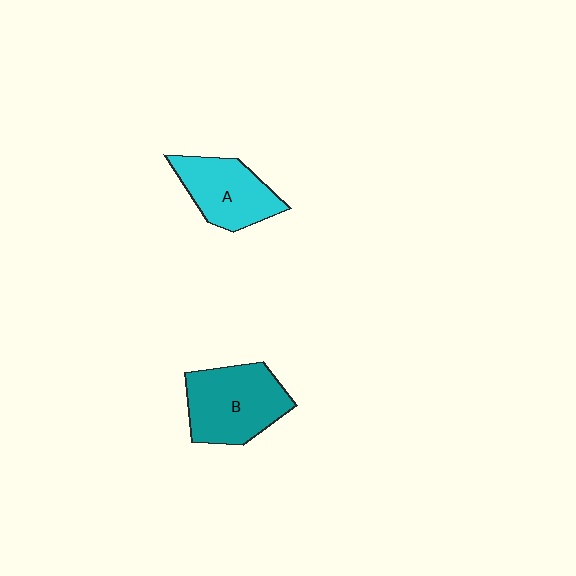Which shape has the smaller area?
Shape A (cyan).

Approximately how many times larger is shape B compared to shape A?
Approximately 1.2 times.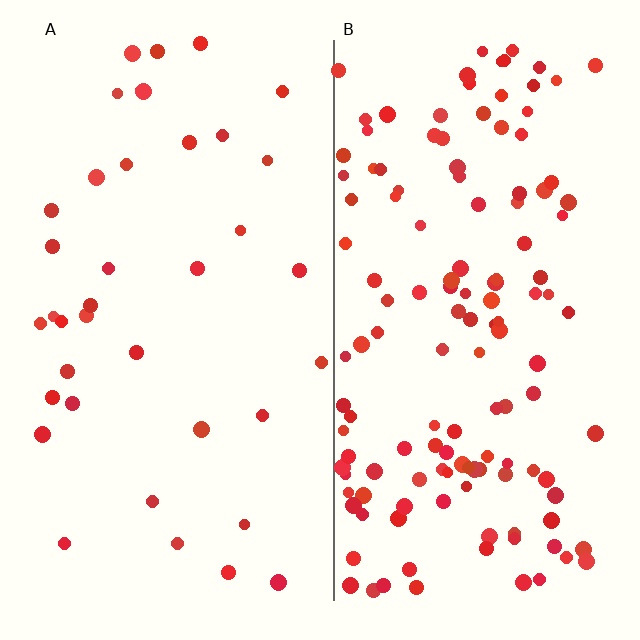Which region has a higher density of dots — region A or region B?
B (the right).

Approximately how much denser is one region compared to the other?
Approximately 3.6× — region B over region A.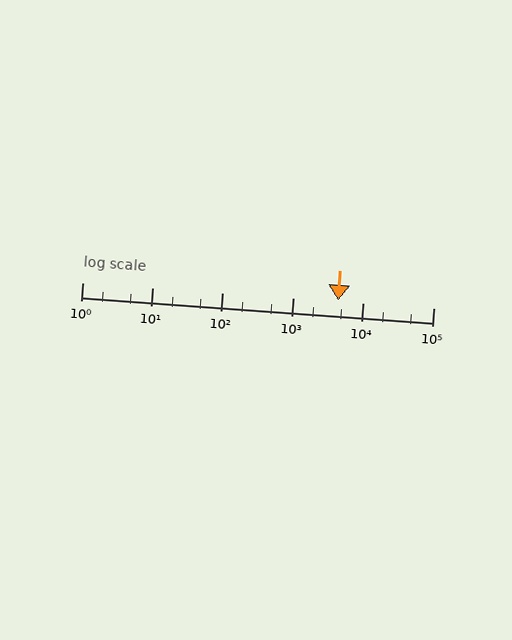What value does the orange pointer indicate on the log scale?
The pointer indicates approximately 4400.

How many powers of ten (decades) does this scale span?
The scale spans 5 decades, from 1 to 100000.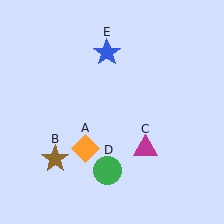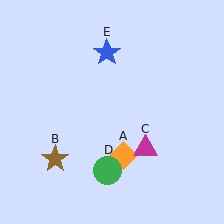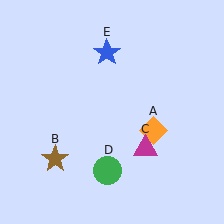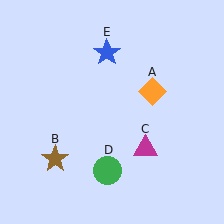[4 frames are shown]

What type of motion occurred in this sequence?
The orange diamond (object A) rotated counterclockwise around the center of the scene.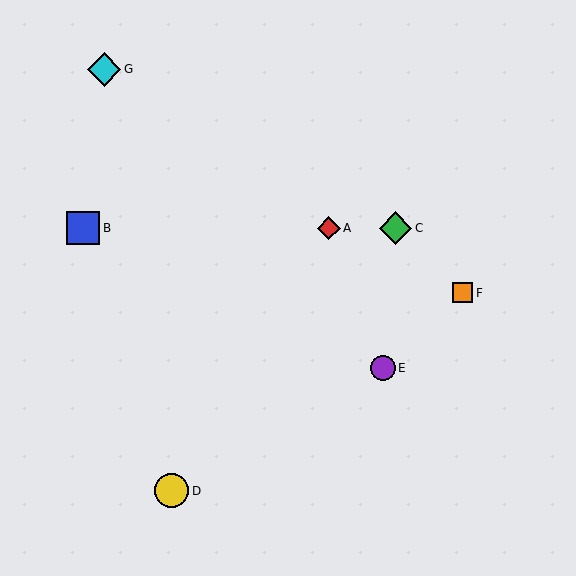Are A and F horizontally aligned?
No, A is at y≈228 and F is at y≈293.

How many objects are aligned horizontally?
3 objects (A, B, C) are aligned horizontally.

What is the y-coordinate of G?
Object G is at y≈69.